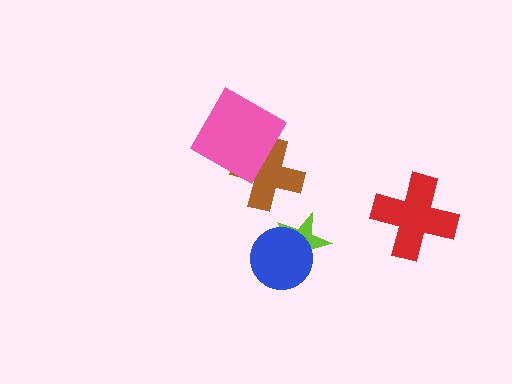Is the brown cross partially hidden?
Yes, it is partially covered by another shape.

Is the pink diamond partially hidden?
No, no other shape covers it.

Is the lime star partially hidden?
Yes, it is partially covered by another shape.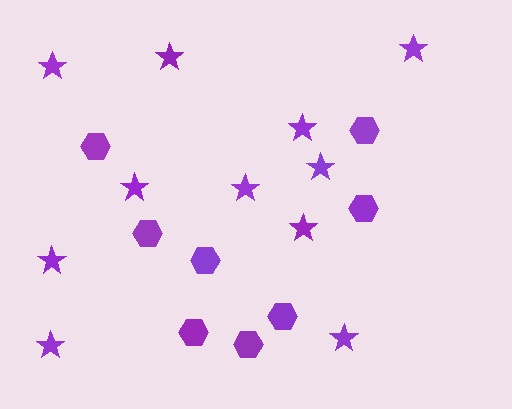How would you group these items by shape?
There are 2 groups: one group of hexagons (8) and one group of stars (11).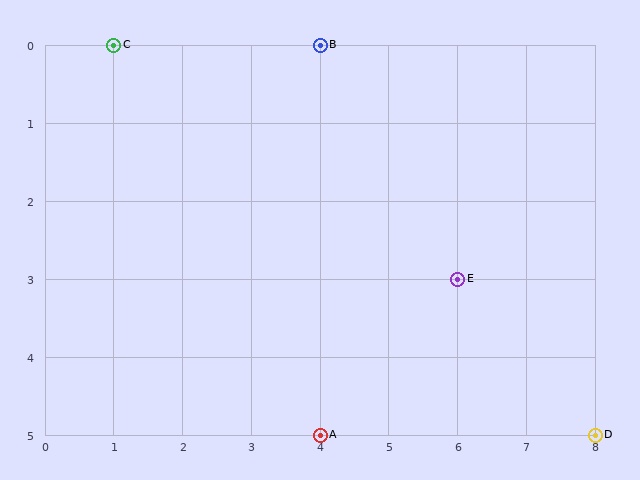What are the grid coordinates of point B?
Point B is at grid coordinates (4, 0).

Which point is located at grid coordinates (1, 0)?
Point C is at (1, 0).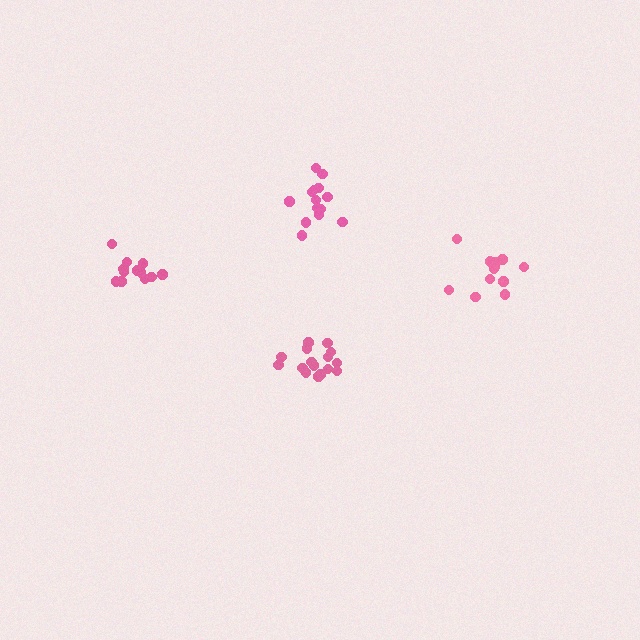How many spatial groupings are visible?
There are 4 spatial groupings.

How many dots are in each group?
Group 1: 14 dots, Group 2: 13 dots, Group 3: 16 dots, Group 4: 12 dots (55 total).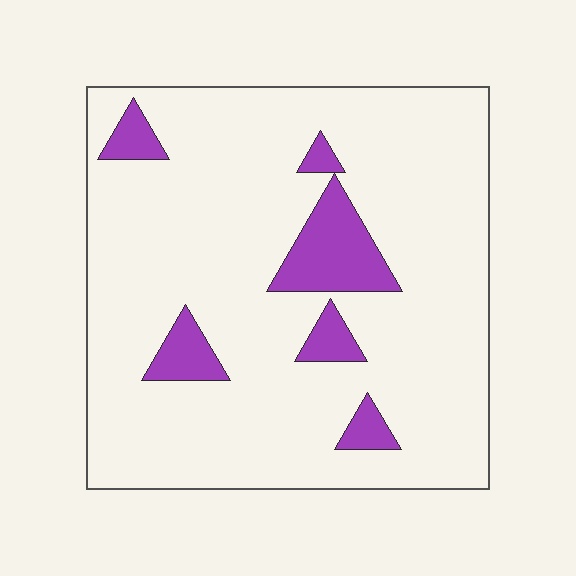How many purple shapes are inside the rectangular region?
6.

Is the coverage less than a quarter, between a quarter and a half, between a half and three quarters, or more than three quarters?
Less than a quarter.